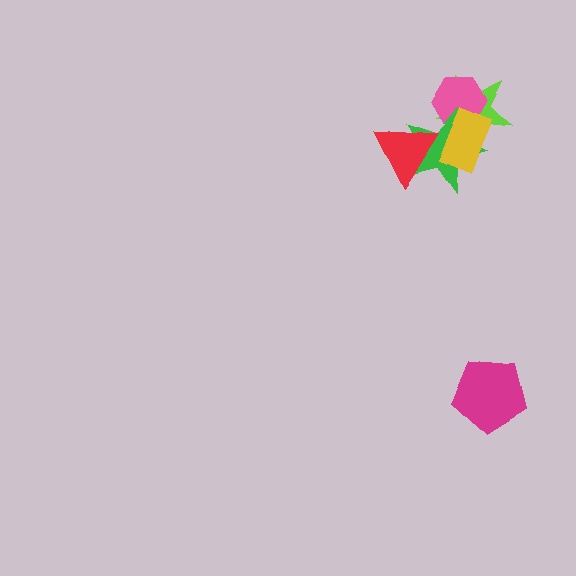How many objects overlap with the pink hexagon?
3 objects overlap with the pink hexagon.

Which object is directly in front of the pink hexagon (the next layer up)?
The green star is directly in front of the pink hexagon.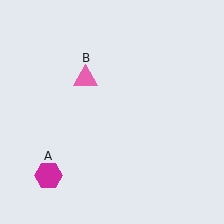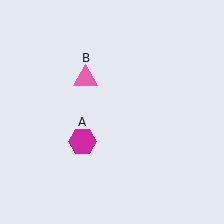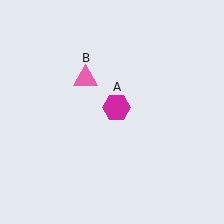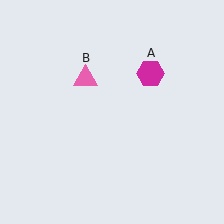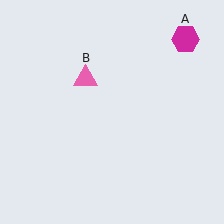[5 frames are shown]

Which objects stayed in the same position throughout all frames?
Pink triangle (object B) remained stationary.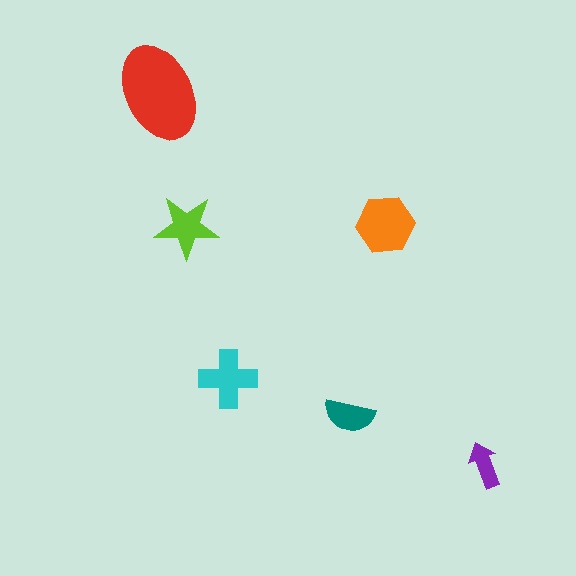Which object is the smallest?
The purple arrow.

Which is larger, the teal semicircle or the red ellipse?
The red ellipse.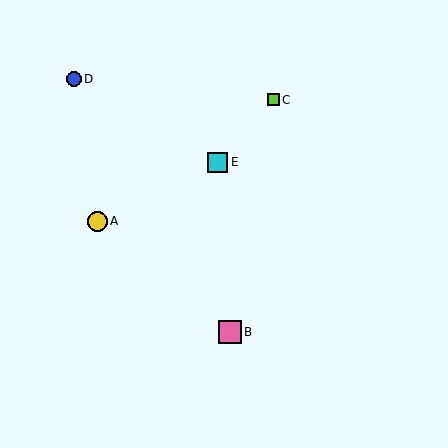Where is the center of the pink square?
The center of the pink square is at (230, 332).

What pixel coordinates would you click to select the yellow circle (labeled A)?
Click at (97, 221) to select the yellow circle A.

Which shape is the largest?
The pink square (labeled B) is the largest.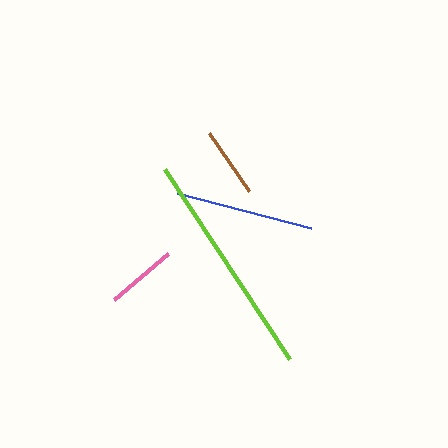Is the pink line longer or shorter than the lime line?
The lime line is longer than the pink line.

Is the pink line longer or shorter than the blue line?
The blue line is longer than the pink line.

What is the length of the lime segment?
The lime segment is approximately 228 pixels long.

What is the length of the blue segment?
The blue segment is approximately 139 pixels long.